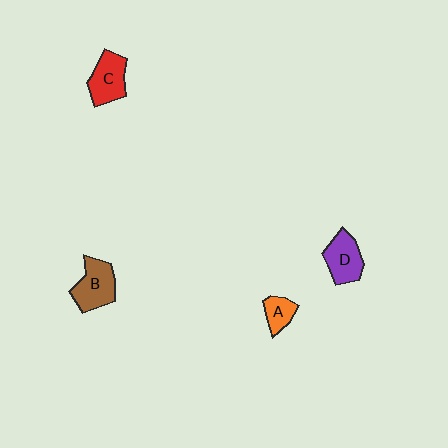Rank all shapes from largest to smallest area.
From largest to smallest: B (brown), C (red), D (purple), A (orange).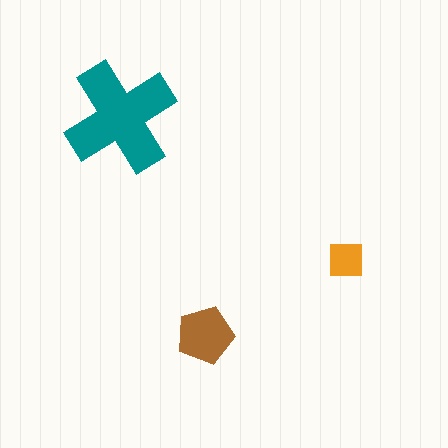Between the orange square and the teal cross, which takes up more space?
The teal cross.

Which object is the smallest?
The orange square.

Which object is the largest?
The teal cross.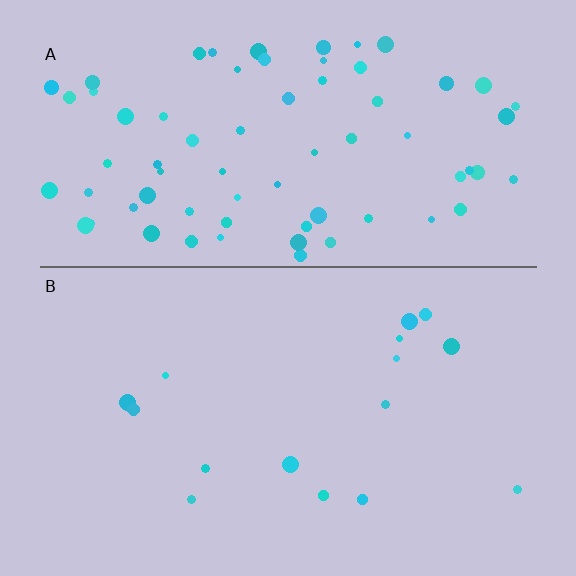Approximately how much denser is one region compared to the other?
Approximately 4.5× — region A over region B.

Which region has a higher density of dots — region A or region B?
A (the top).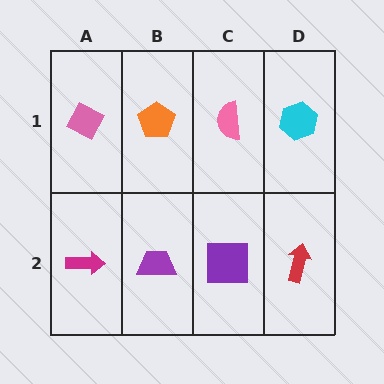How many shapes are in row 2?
4 shapes.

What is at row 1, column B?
An orange pentagon.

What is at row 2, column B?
A purple trapezoid.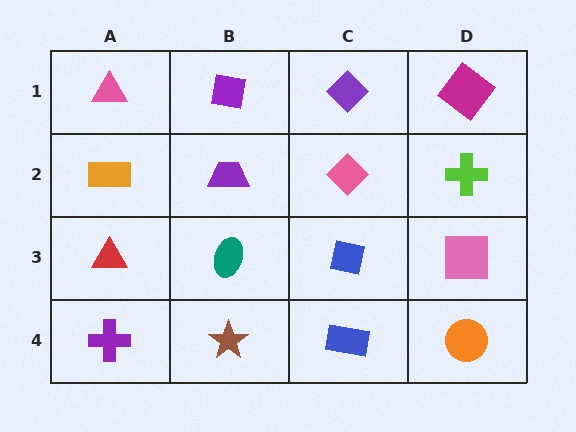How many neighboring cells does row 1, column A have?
2.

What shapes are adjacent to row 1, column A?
An orange rectangle (row 2, column A), a purple square (row 1, column B).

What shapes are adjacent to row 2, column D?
A magenta diamond (row 1, column D), a pink square (row 3, column D), a pink diamond (row 2, column C).